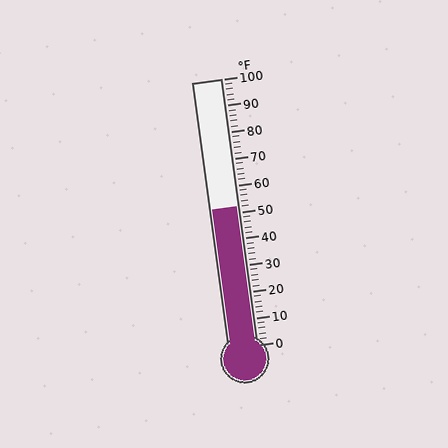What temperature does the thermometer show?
The thermometer shows approximately 52°F.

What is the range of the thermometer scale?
The thermometer scale ranges from 0°F to 100°F.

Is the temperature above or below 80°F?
The temperature is below 80°F.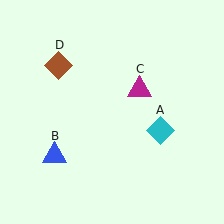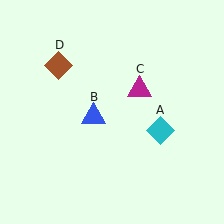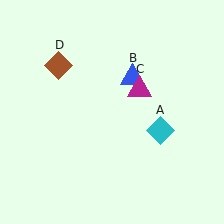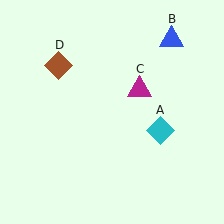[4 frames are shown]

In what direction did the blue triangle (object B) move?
The blue triangle (object B) moved up and to the right.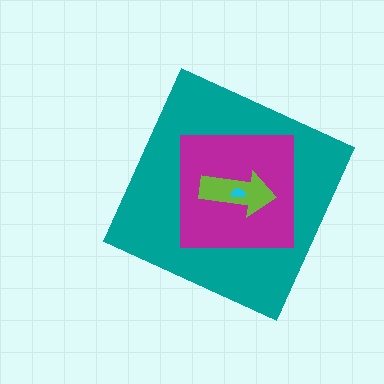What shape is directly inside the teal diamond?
The magenta square.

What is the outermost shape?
The teal diamond.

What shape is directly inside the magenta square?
The lime arrow.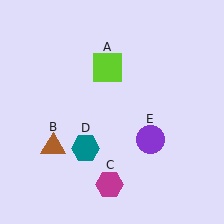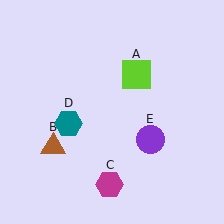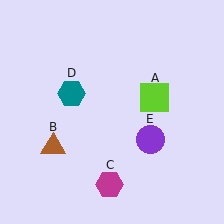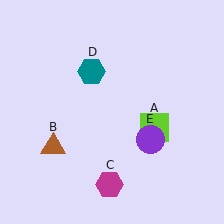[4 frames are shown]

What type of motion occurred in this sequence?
The lime square (object A), teal hexagon (object D) rotated clockwise around the center of the scene.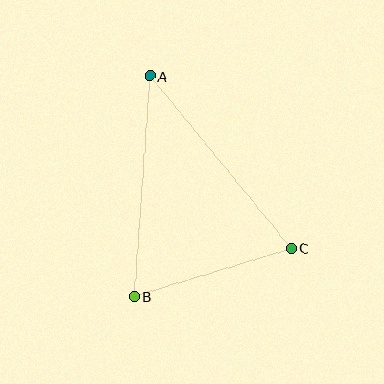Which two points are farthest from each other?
Points A and C are farthest from each other.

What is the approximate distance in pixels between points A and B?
The distance between A and B is approximately 221 pixels.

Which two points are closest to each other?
Points B and C are closest to each other.